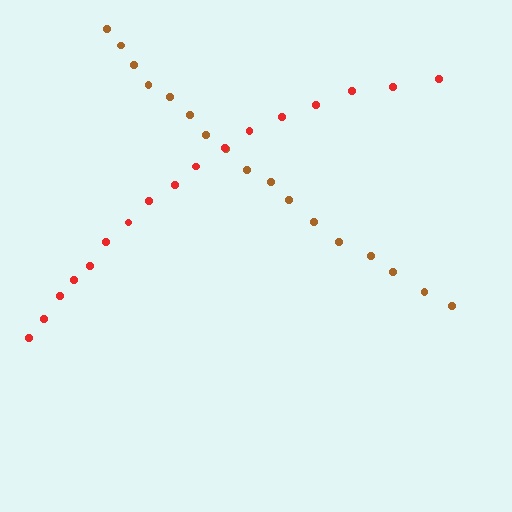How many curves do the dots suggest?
There are 2 distinct paths.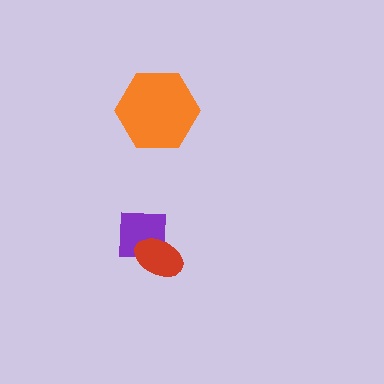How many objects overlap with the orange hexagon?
0 objects overlap with the orange hexagon.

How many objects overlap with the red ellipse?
1 object overlaps with the red ellipse.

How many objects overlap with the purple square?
1 object overlaps with the purple square.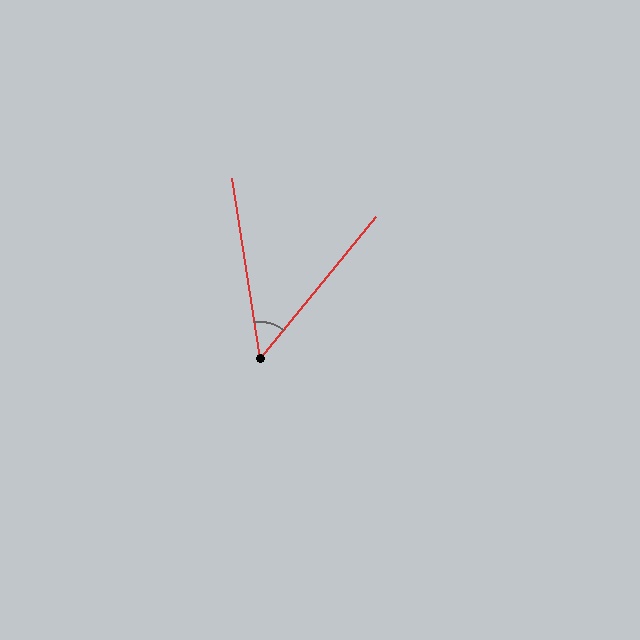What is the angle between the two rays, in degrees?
Approximately 48 degrees.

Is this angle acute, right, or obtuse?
It is acute.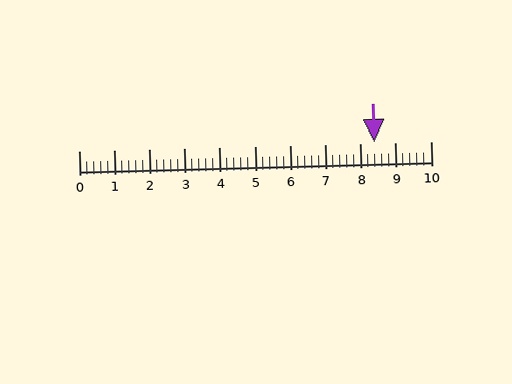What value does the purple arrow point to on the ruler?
The purple arrow points to approximately 8.4.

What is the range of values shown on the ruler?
The ruler shows values from 0 to 10.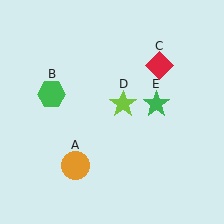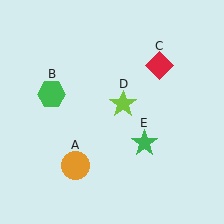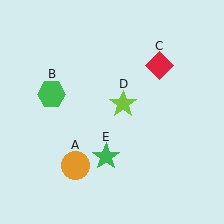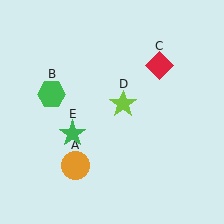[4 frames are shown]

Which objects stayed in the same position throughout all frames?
Orange circle (object A) and green hexagon (object B) and red diamond (object C) and lime star (object D) remained stationary.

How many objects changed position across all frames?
1 object changed position: green star (object E).